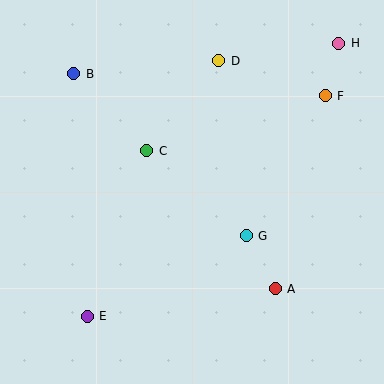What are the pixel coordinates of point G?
Point G is at (246, 236).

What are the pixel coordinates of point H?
Point H is at (339, 43).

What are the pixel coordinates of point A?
Point A is at (275, 289).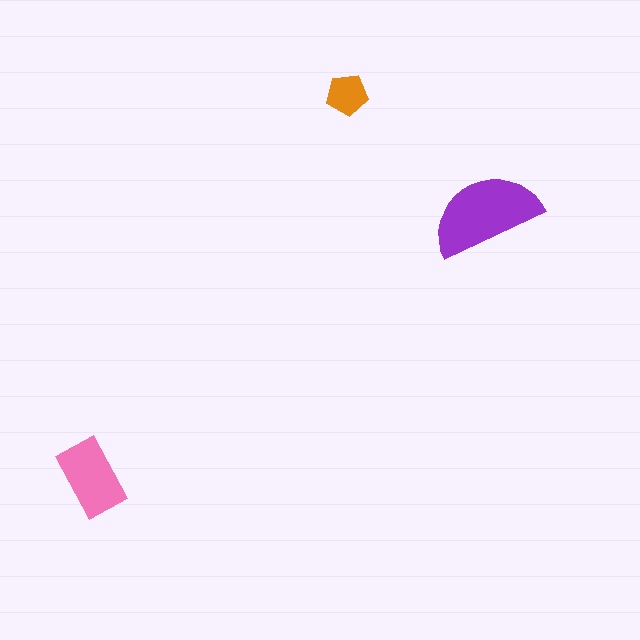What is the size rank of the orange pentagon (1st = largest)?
3rd.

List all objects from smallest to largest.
The orange pentagon, the pink rectangle, the purple semicircle.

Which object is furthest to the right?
The purple semicircle is rightmost.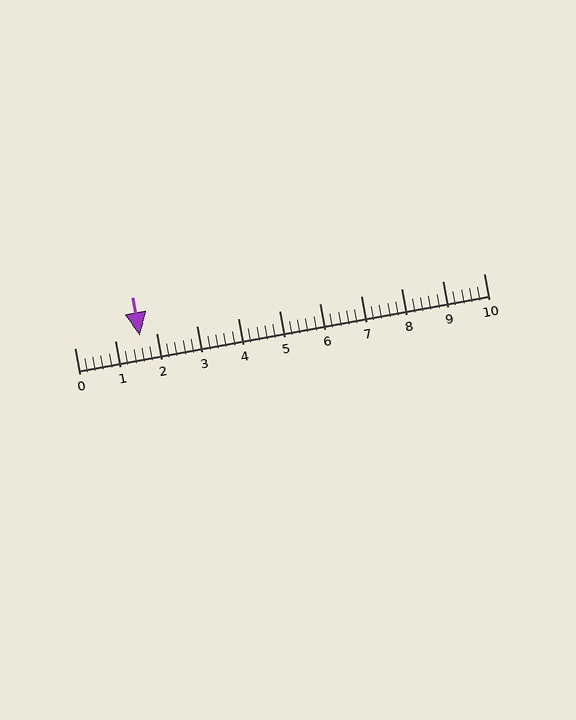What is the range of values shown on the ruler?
The ruler shows values from 0 to 10.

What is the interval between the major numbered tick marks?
The major tick marks are spaced 1 units apart.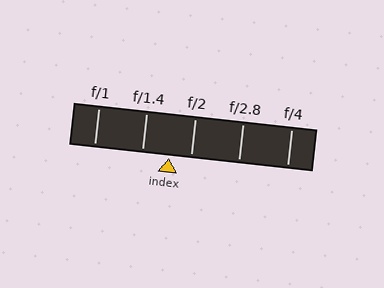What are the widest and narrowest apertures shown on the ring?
The widest aperture shown is f/1 and the narrowest is f/4.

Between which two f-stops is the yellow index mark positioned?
The index mark is between f/1.4 and f/2.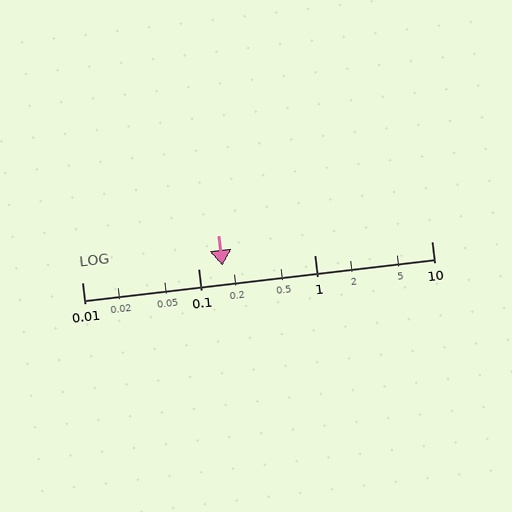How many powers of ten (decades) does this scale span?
The scale spans 3 decades, from 0.01 to 10.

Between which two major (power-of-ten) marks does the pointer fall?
The pointer is between 0.1 and 1.